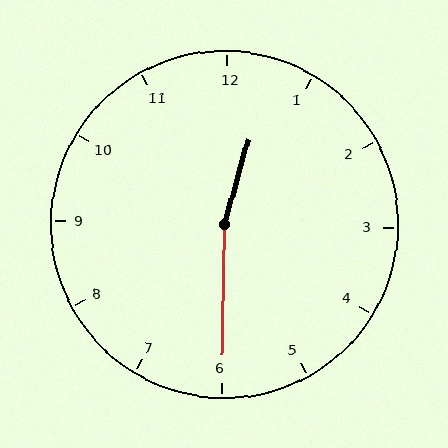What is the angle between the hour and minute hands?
Approximately 165 degrees.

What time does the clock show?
12:30.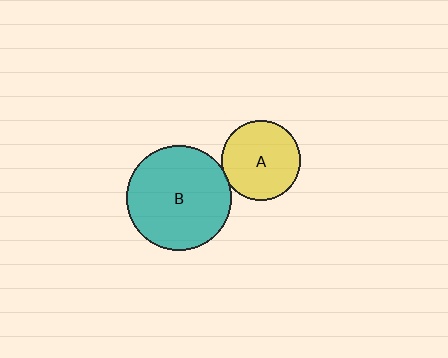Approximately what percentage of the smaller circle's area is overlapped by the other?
Approximately 5%.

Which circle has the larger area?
Circle B (teal).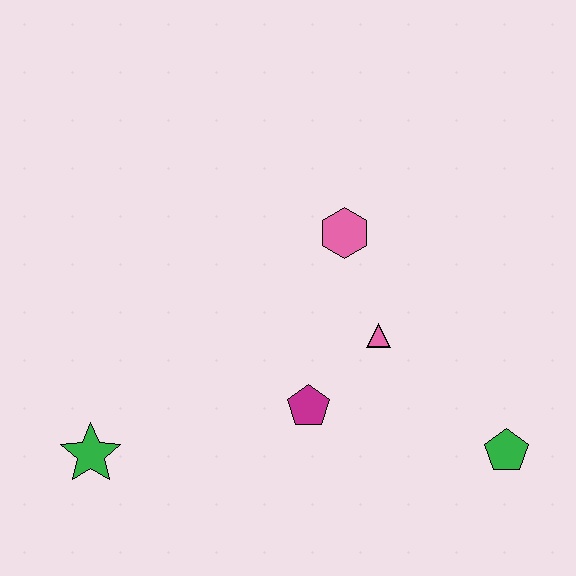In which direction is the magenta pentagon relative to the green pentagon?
The magenta pentagon is to the left of the green pentagon.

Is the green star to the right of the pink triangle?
No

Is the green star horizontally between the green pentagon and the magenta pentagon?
No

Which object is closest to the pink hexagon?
The pink triangle is closest to the pink hexagon.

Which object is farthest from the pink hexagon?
The green star is farthest from the pink hexagon.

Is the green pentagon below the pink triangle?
Yes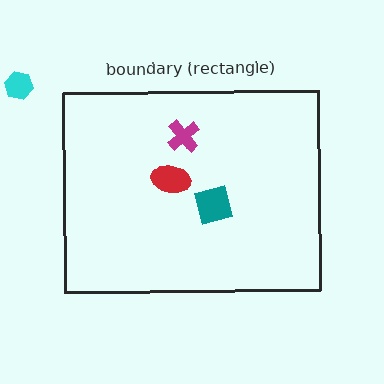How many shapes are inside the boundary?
3 inside, 1 outside.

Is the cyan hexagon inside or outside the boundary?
Outside.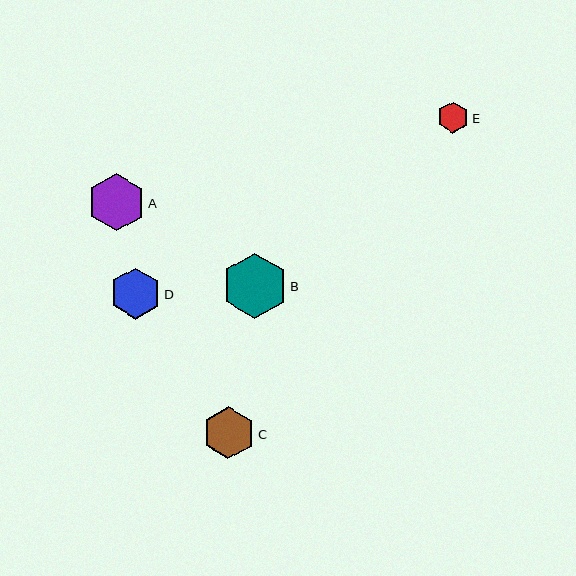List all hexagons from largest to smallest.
From largest to smallest: B, A, C, D, E.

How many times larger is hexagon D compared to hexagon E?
Hexagon D is approximately 1.6 times the size of hexagon E.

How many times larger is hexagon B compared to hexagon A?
Hexagon B is approximately 1.1 times the size of hexagon A.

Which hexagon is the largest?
Hexagon B is the largest with a size of approximately 65 pixels.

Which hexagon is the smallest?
Hexagon E is the smallest with a size of approximately 31 pixels.